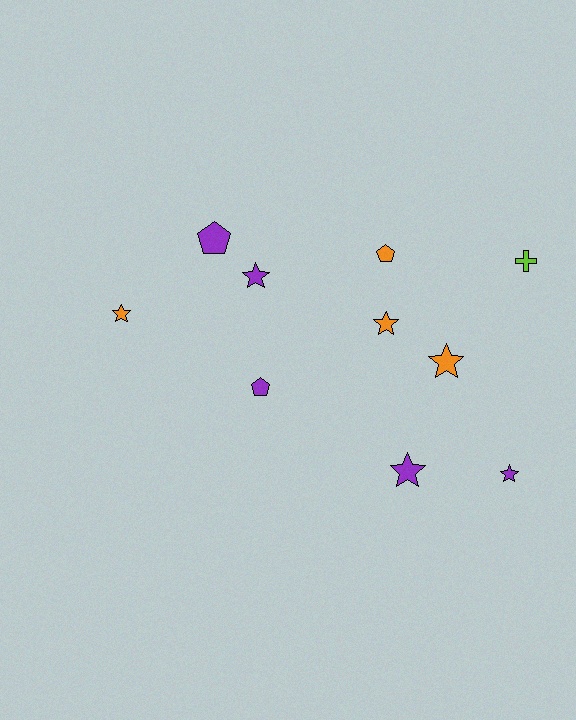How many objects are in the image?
There are 10 objects.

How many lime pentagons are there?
There are no lime pentagons.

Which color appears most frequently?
Purple, with 5 objects.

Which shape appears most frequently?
Star, with 6 objects.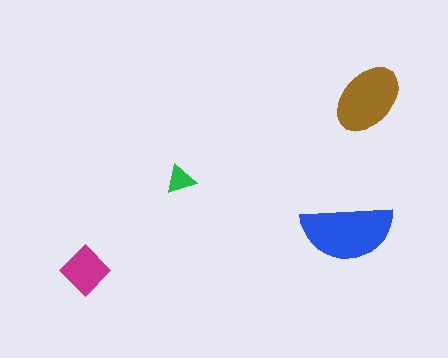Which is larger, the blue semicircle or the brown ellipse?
The blue semicircle.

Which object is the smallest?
The green triangle.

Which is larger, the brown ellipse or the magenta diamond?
The brown ellipse.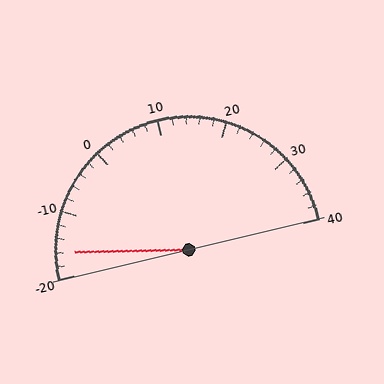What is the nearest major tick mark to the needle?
The nearest major tick mark is -20.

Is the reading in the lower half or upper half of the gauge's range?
The reading is in the lower half of the range (-20 to 40).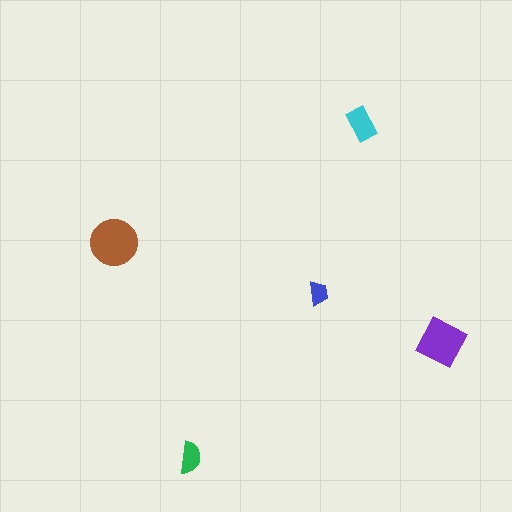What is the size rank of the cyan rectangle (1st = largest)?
3rd.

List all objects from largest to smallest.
The brown circle, the purple diamond, the cyan rectangle, the green semicircle, the blue trapezoid.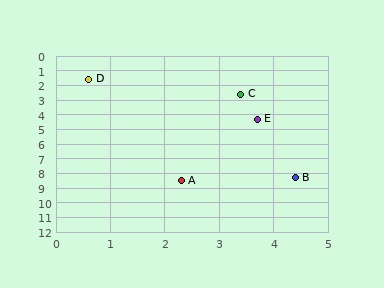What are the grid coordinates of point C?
Point C is at approximately (3.4, 2.6).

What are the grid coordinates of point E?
Point E is at approximately (3.7, 4.3).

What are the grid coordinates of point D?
Point D is at approximately (0.6, 1.6).